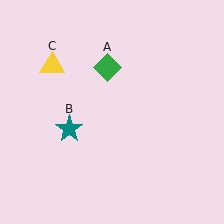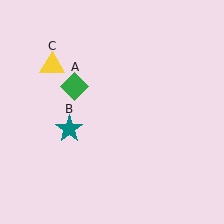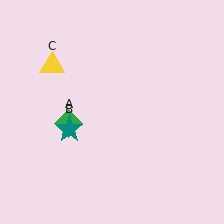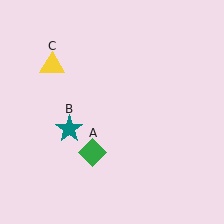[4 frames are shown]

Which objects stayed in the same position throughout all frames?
Teal star (object B) and yellow triangle (object C) remained stationary.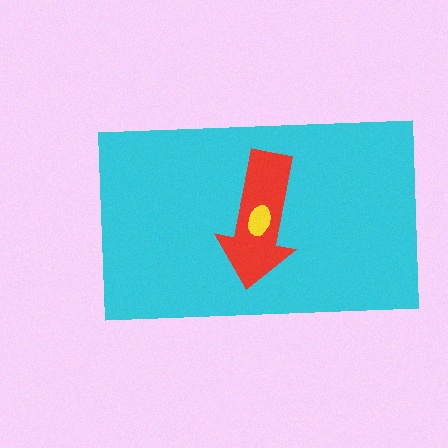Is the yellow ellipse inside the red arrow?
Yes.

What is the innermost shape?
The yellow ellipse.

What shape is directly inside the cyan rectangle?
The red arrow.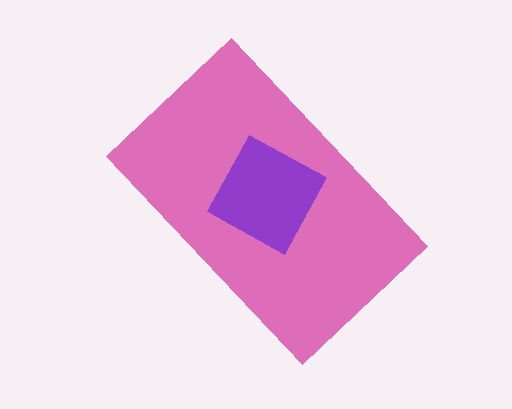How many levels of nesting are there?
2.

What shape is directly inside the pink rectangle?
The purple square.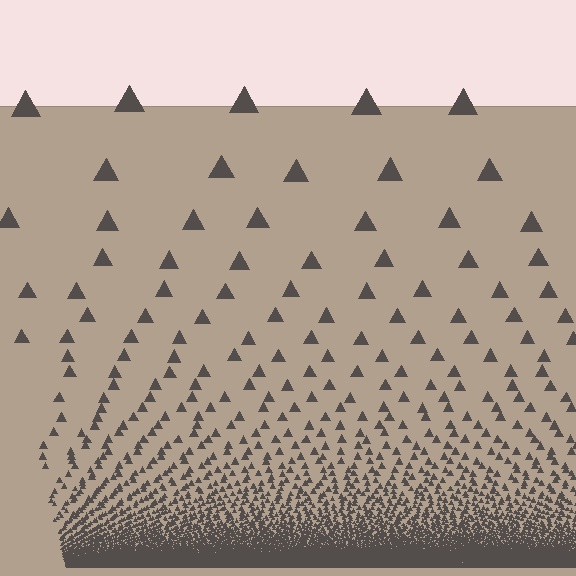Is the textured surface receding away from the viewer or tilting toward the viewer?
The surface appears to tilt toward the viewer. Texture elements get larger and sparser toward the top.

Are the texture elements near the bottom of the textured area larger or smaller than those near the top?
Smaller. The gradient is inverted — elements near the bottom are smaller and denser.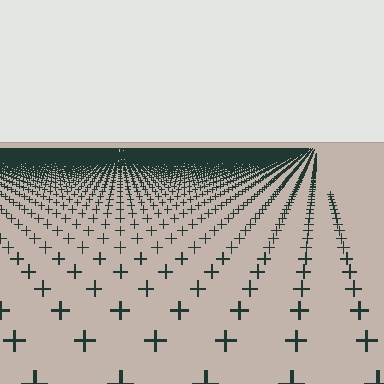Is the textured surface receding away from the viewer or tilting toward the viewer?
The surface is receding away from the viewer. Texture elements get smaller and denser toward the top.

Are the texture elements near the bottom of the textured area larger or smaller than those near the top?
Larger. Near the bottom, elements are closer to the viewer and appear at a bigger on-screen size.